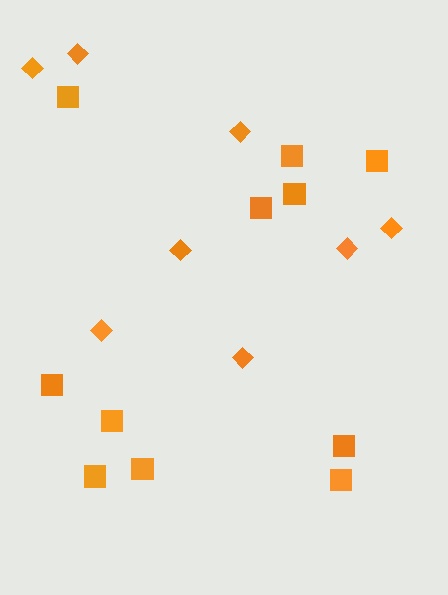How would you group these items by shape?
There are 2 groups: one group of squares (11) and one group of diamonds (8).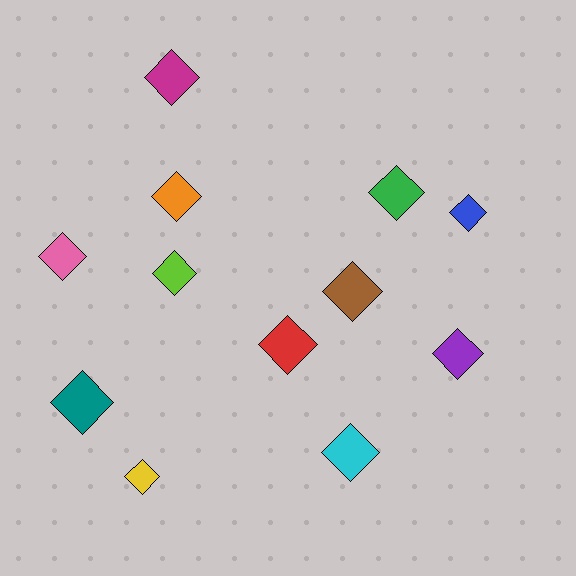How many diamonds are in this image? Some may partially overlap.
There are 12 diamonds.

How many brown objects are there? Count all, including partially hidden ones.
There is 1 brown object.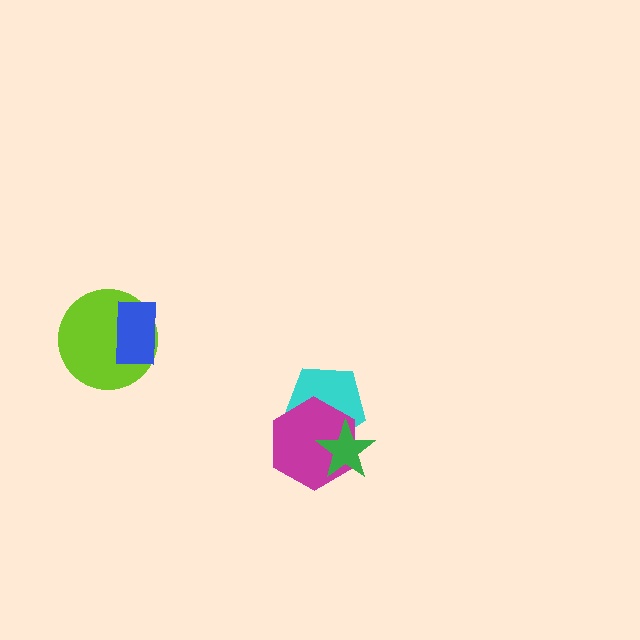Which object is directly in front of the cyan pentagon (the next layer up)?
The magenta hexagon is directly in front of the cyan pentagon.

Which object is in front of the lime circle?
The blue rectangle is in front of the lime circle.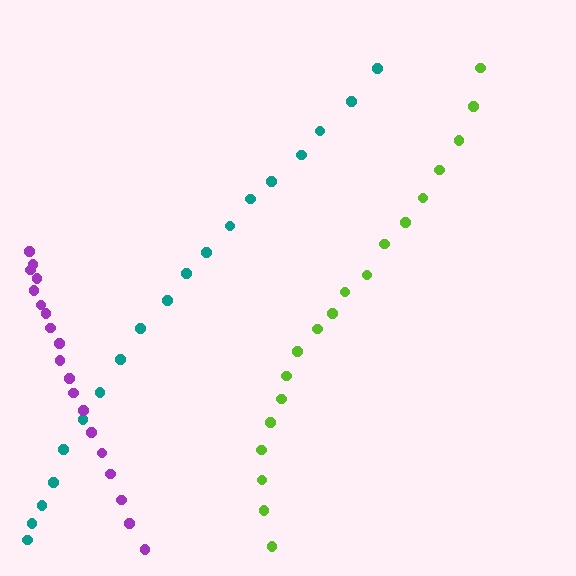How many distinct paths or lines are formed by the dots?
There are 3 distinct paths.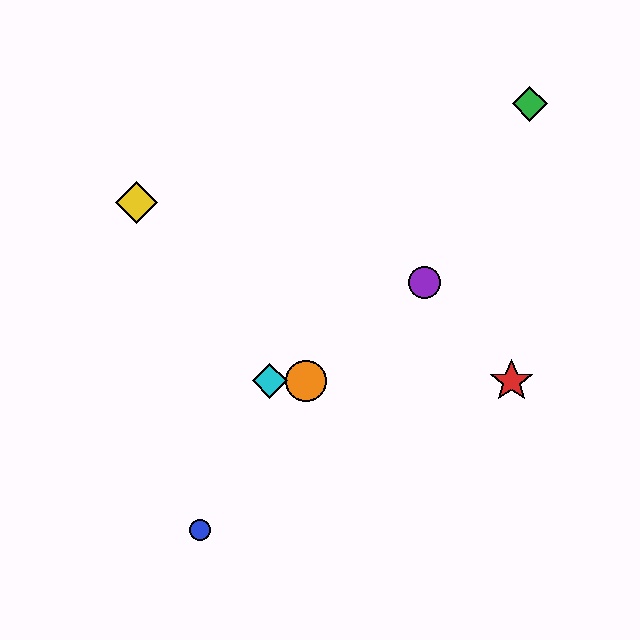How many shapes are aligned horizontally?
3 shapes (the red star, the orange circle, the cyan diamond) are aligned horizontally.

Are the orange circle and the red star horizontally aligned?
Yes, both are at y≈381.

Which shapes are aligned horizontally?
The red star, the orange circle, the cyan diamond are aligned horizontally.